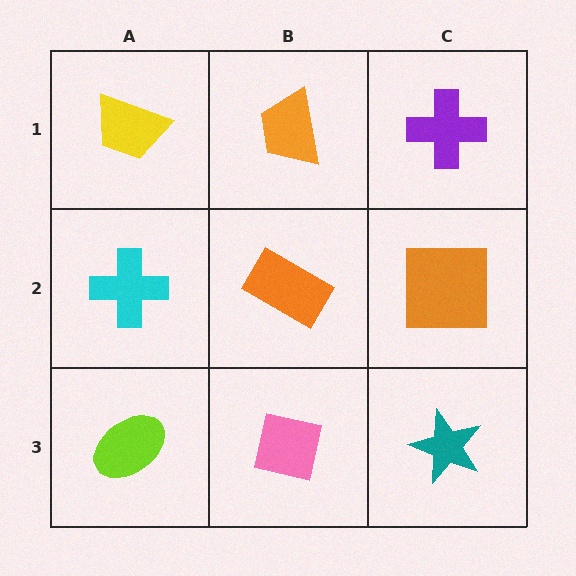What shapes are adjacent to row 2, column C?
A purple cross (row 1, column C), a teal star (row 3, column C), an orange rectangle (row 2, column B).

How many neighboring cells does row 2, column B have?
4.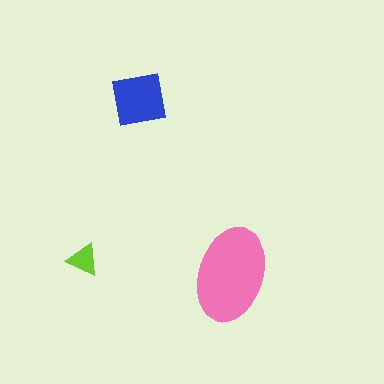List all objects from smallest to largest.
The lime triangle, the blue square, the pink ellipse.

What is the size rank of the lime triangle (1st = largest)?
3rd.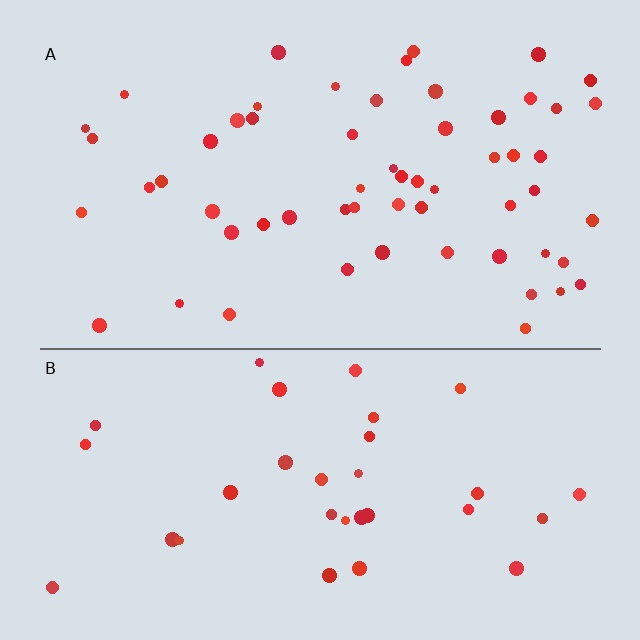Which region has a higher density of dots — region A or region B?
A (the top).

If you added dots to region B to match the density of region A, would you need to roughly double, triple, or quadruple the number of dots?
Approximately double.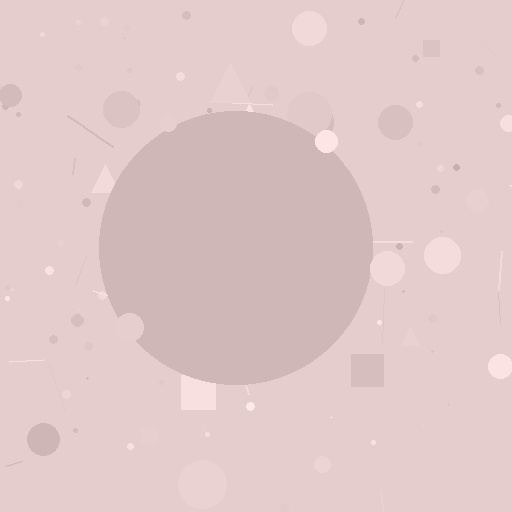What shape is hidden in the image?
A circle is hidden in the image.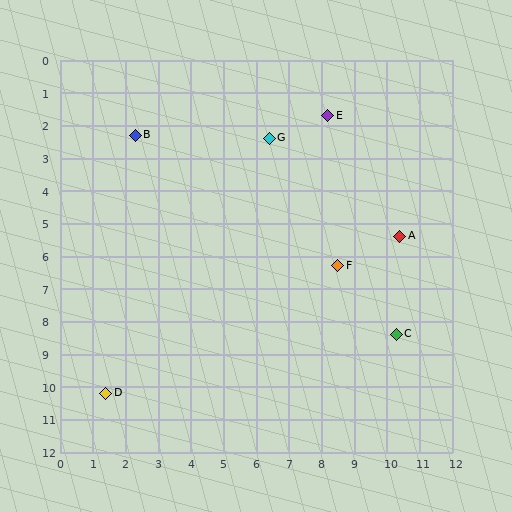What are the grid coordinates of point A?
Point A is at approximately (10.4, 5.4).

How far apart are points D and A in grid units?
Points D and A are about 10.2 grid units apart.